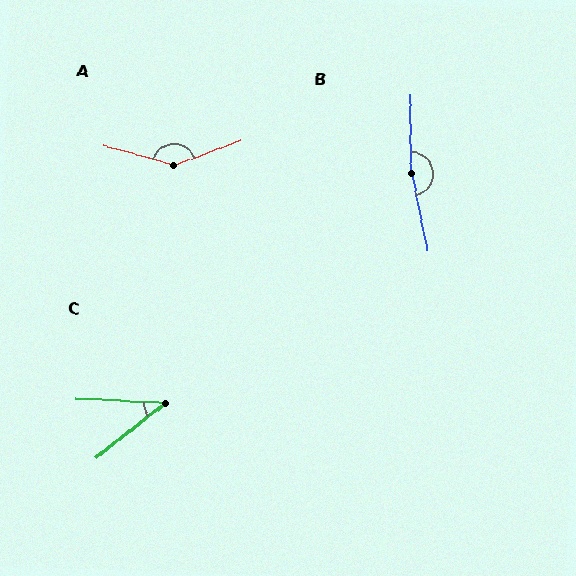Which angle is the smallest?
C, at approximately 41 degrees.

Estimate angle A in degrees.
Approximately 144 degrees.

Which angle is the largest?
B, at approximately 169 degrees.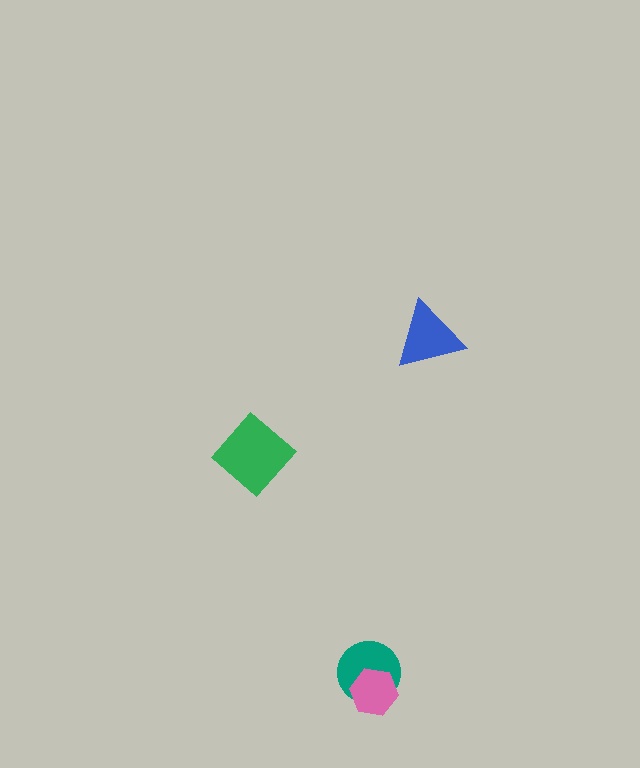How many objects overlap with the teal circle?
1 object overlaps with the teal circle.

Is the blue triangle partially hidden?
No, no other shape covers it.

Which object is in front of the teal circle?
The pink hexagon is in front of the teal circle.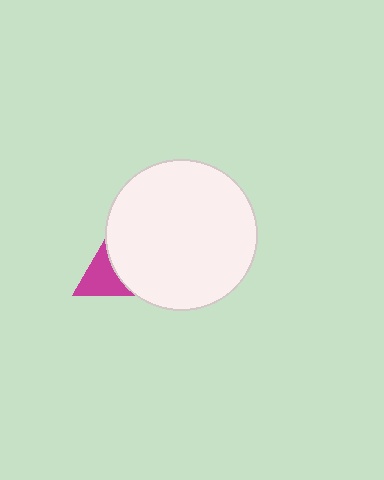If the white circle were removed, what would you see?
You would see the complete magenta triangle.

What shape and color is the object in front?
The object in front is a white circle.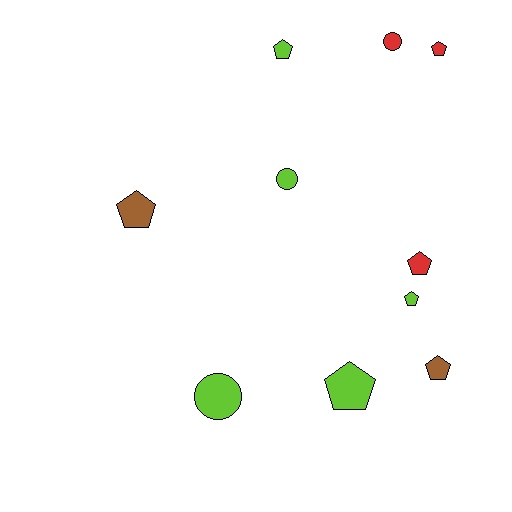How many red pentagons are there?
There are 2 red pentagons.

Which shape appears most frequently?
Pentagon, with 7 objects.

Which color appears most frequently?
Lime, with 5 objects.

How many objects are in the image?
There are 10 objects.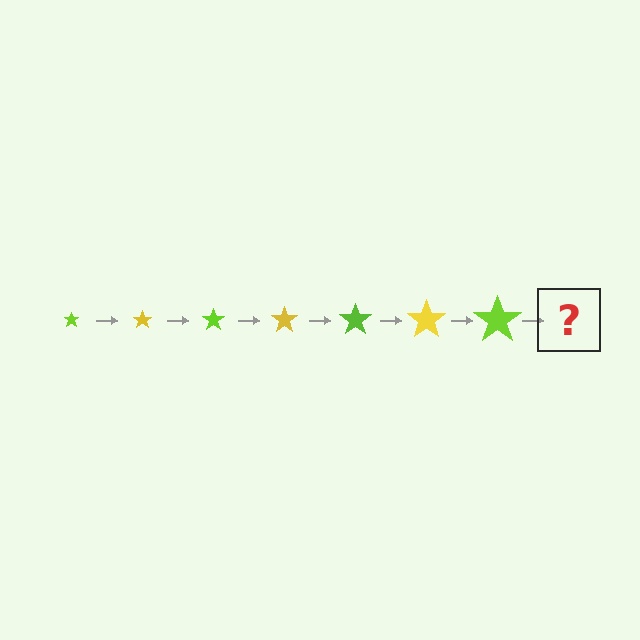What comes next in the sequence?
The next element should be a yellow star, larger than the previous one.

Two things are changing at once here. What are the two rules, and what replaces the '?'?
The two rules are that the star grows larger each step and the color cycles through lime and yellow. The '?' should be a yellow star, larger than the previous one.